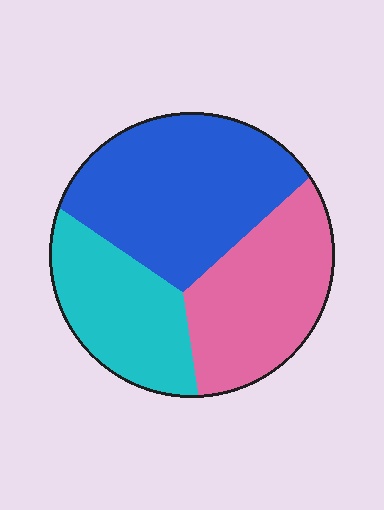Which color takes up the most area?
Blue, at roughly 40%.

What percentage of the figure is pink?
Pink takes up about one third (1/3) of the figure.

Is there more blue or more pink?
Blue.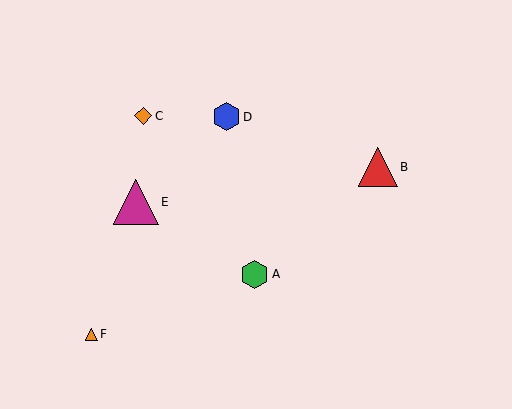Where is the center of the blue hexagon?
The center of the blue hexagon is at (227, 117).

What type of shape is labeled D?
Shape D is a blue hexagon.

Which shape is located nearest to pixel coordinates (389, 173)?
The red triangle (labeled B) at (378, 167) is nearest to that location.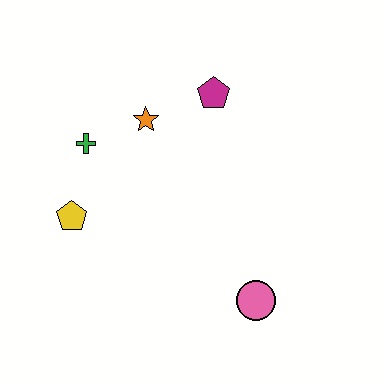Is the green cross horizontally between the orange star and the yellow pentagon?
Yes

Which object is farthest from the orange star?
The pink circle is farthest from the orange star.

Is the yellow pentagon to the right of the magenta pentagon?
No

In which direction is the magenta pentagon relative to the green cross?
The magenta pentagon is to the right of the green cross.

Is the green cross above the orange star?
No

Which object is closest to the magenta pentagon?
The orange star is closest to the magenta pentagon.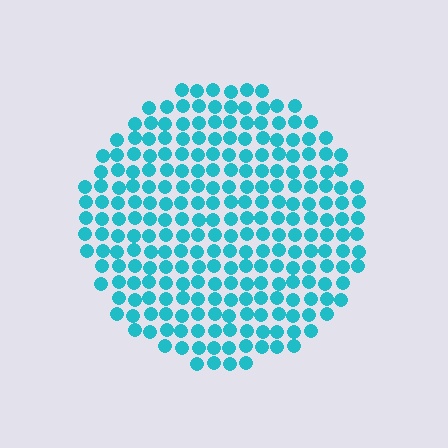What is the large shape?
The large shape is a circle.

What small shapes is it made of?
It is made of small circles.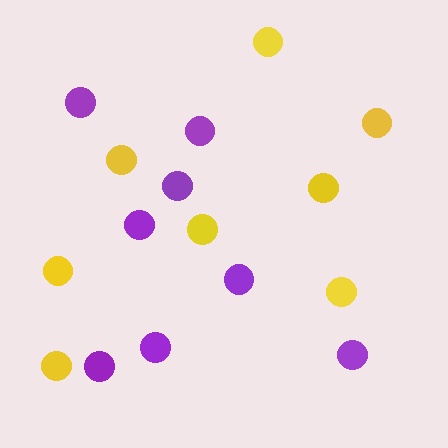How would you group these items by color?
There are 2 groups: one group of purple circles (8) and one group of yellow circles (8).